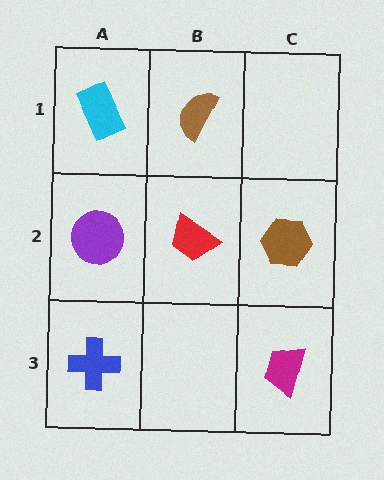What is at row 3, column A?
A blue cross.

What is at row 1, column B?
A brown semicircle.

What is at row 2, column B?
A red trapezoid.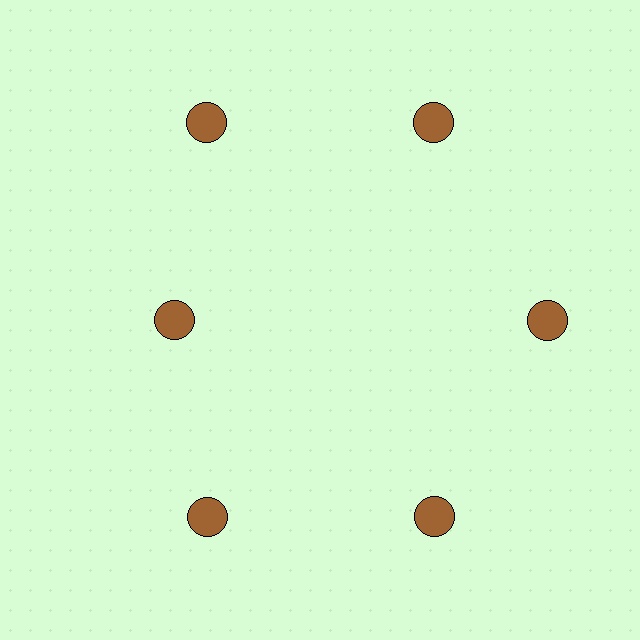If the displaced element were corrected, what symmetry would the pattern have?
It would have 6-fold rotational symmetry — the pattern would map onto itself every 60 degrees.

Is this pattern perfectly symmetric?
No. The 6 brown circles are arranged in a ring, but one element near the 9 o'clock position is pulled inward toward the center, breaking the 6-fold rotational symmetry.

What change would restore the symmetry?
The symmetry would be restored by moving it outward, back onto the ring so that all 6 circles sit at equal angles and equal distance from the center.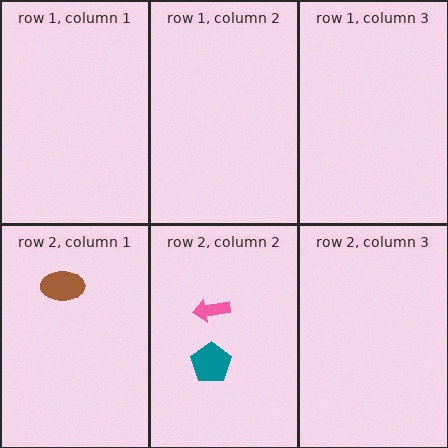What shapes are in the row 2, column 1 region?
The brown ellipse.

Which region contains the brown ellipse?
The row 2, column 1 region.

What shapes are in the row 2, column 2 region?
The pink arrow, the teal pentagon.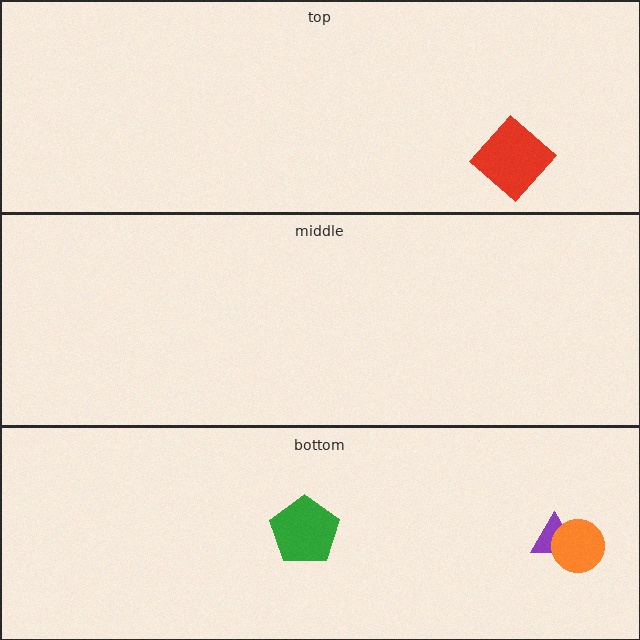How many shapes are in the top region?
1.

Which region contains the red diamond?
The top region.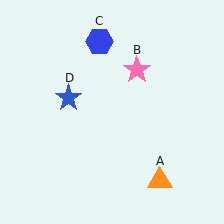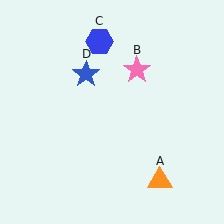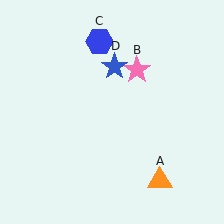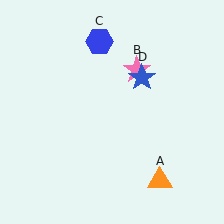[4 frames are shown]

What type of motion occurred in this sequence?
The blue star (object D) rotated clockwise around the center of the scene.